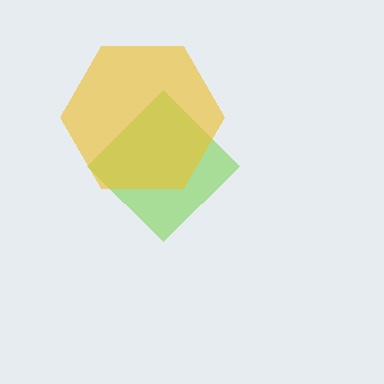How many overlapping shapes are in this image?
There are 2 overlapping shapes in the image.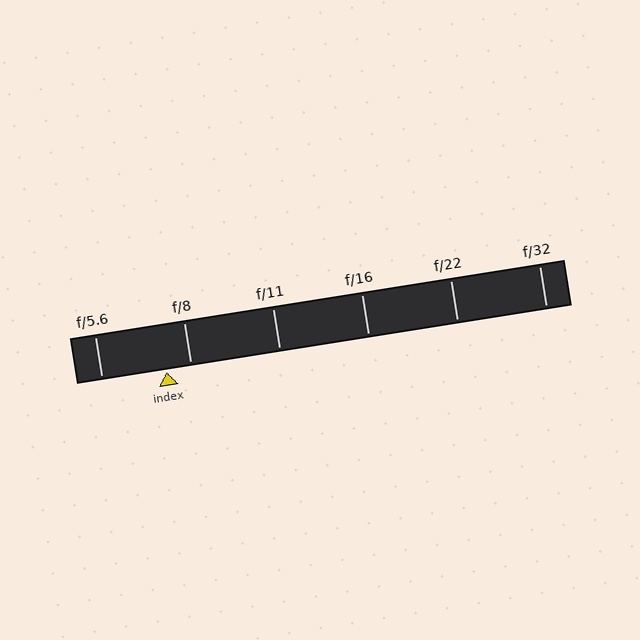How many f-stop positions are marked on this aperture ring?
There are 6 f-stop positions marked.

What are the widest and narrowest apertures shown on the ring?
The widest aperture shown is f/5.6 and the narrowest is f/32.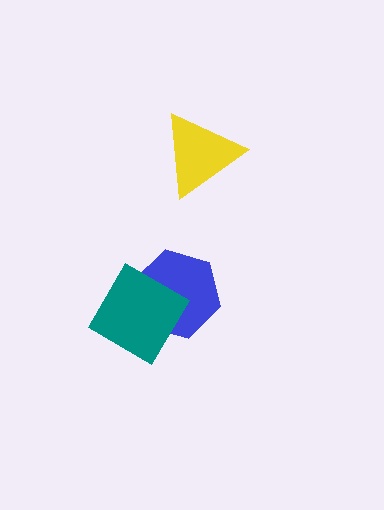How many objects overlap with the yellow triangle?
0 objects overlap with the yellow triangle.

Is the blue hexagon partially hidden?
Yes, it is partially covered by another shape.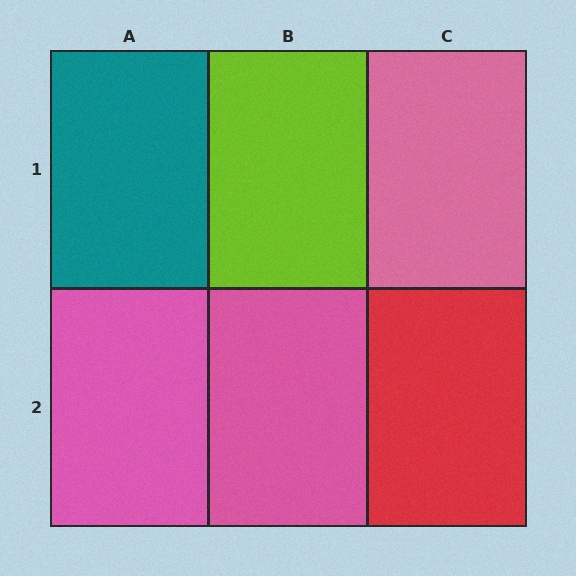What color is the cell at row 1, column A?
Teal.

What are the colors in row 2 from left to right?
Pink, pink, red.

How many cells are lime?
1 cell is lime.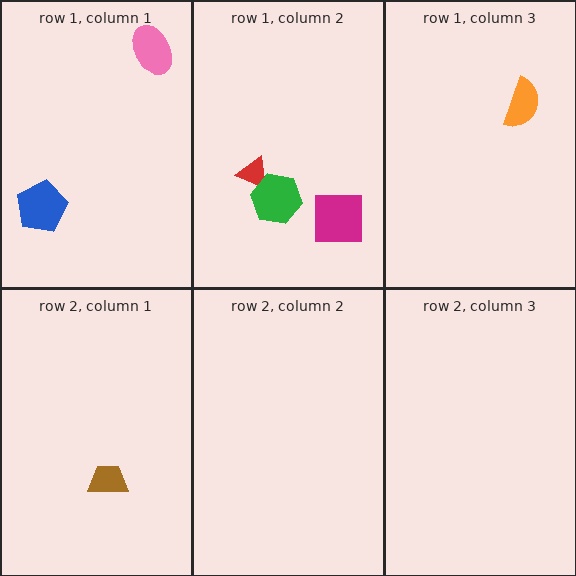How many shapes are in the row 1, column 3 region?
1.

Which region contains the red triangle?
The row 1, column 2 region.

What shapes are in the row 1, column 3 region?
The orange semicircle.